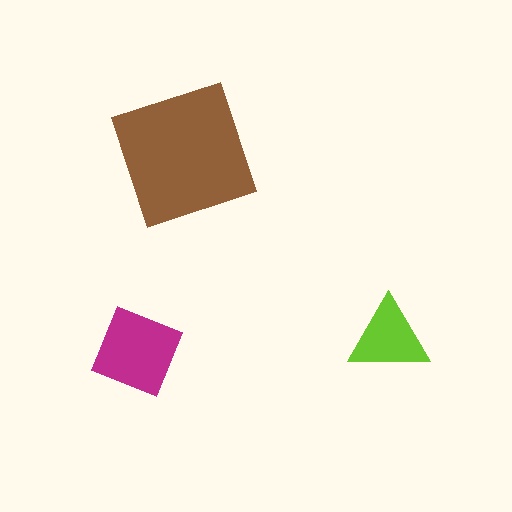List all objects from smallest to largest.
The lime triangle, the magenta diamond, the brown square.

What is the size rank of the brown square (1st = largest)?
1st.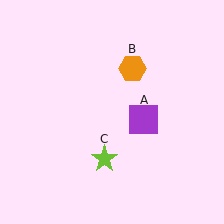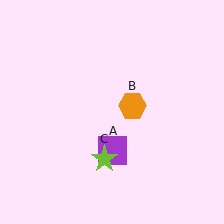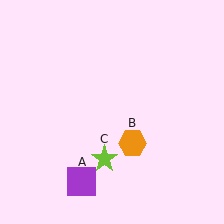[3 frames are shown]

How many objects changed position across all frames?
2 objects changed position: purple square (object A), orange hexagon (object B).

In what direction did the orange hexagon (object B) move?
The orange hexagon (object B) moved down.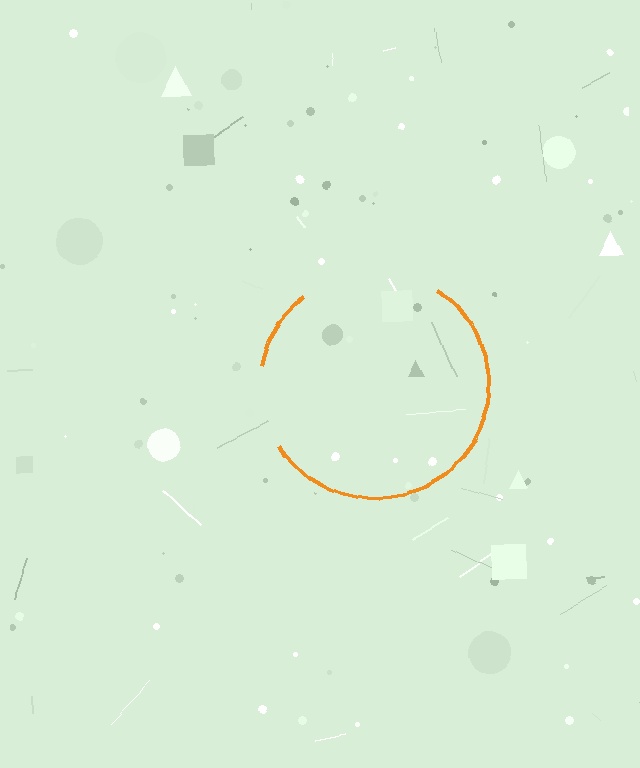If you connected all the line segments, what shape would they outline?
They would outline a circle.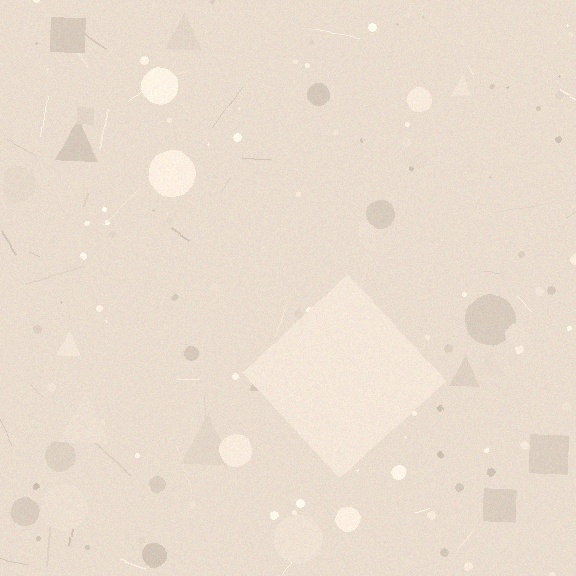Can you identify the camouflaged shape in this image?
The camouflaged shape is a diamond.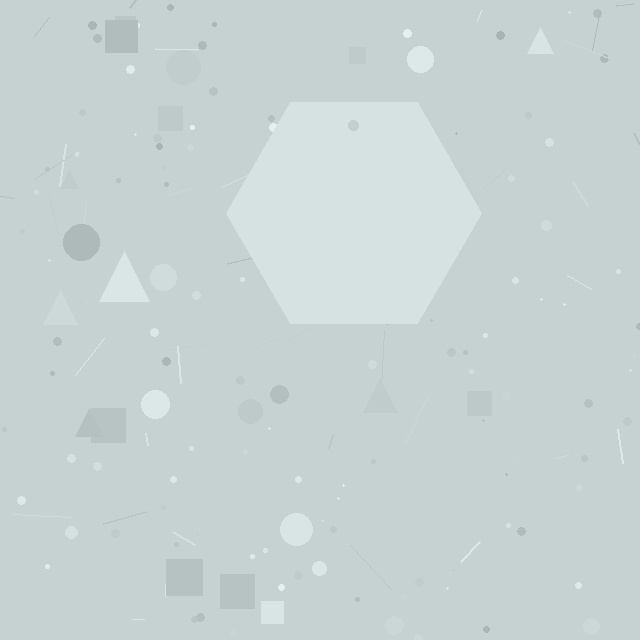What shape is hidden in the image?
A hexagon is hidden in the image.